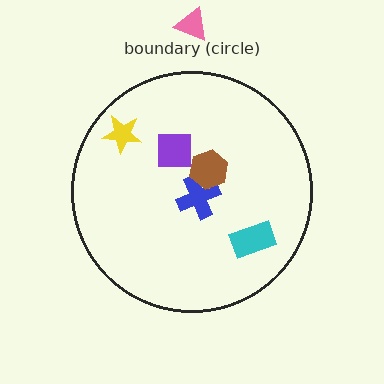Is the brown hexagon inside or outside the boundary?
Inside.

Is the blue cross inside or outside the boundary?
Inside.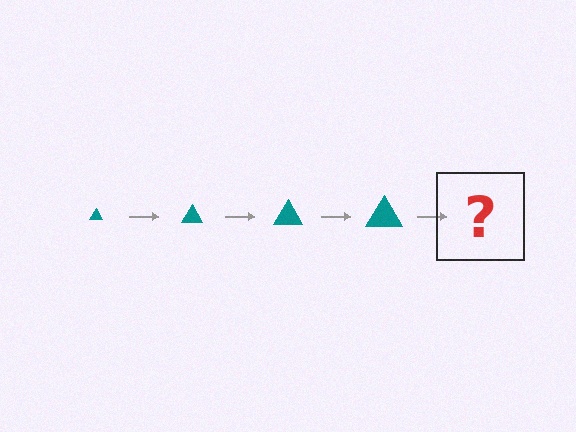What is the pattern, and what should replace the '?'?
The pattern is that the triangle gets progressively larger each step. The '?' should be a teal triangle, larger than the previous one.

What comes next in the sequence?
The next element should be a teal triangle, larger than the previous one.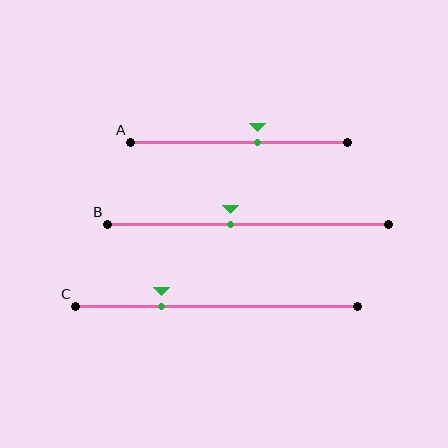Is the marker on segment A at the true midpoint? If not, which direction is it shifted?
No, the marker on segment A is shifted to the right by about 9% of the segment length.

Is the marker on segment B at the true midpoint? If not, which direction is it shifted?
No, the marker on segment B is shifted to the left by about 6% of the segment length.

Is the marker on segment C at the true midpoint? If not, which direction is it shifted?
No, the marker on segment C is shifted to the left by about 20% of the segment length.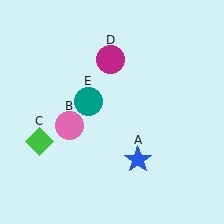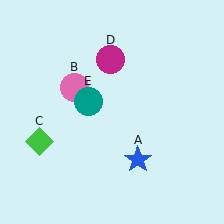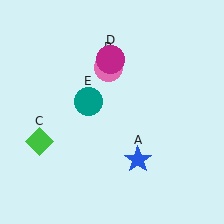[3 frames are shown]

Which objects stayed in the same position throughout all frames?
Blue star (object A) and green diamond (object C) and magenta circle (object D) and teal circle (object E) remained stationary.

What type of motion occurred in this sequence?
The pink circle (object B) rotated clockwise around the center of the scene.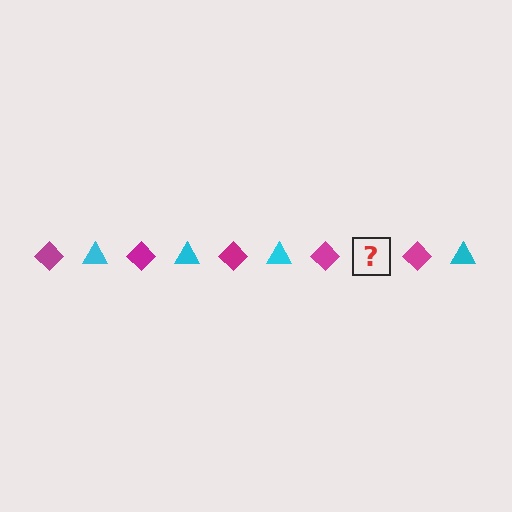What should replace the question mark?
The question mark should be replaced with a cyan triangle.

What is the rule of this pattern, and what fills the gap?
The rule is that the pattern alternates between magenta diamond and cyan triangle. The gap should be filled with a cyan triangle.